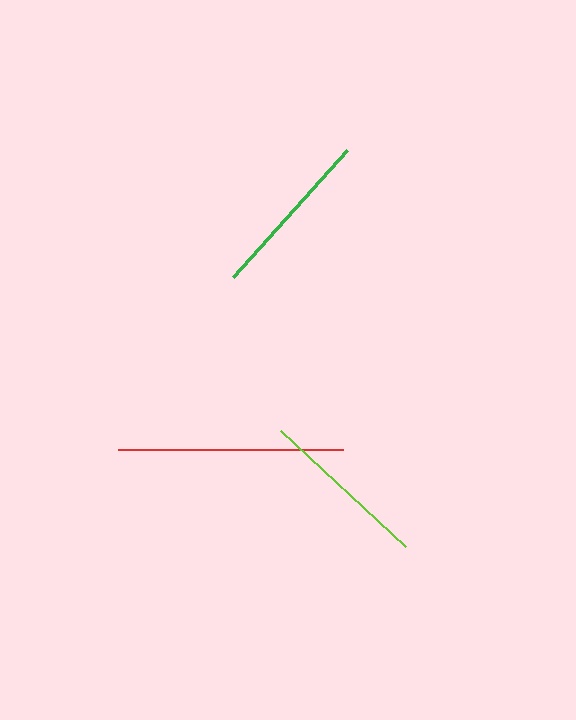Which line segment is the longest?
The red line is the longest at approximately 225 pixels.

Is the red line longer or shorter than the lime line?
The red line is longer than the lime line.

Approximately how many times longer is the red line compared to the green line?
The red line is approximately 1.3 times the length of the green line.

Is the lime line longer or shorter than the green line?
The lime line is longer than the green line.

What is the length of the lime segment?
The lime segment is approximately 171 pixels long.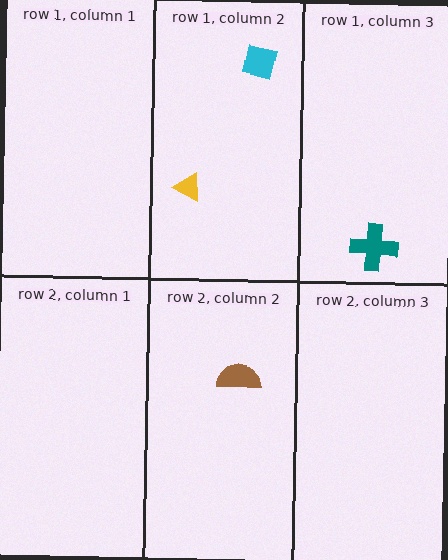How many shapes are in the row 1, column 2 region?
2.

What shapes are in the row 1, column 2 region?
The cyan square, the yellow triangle.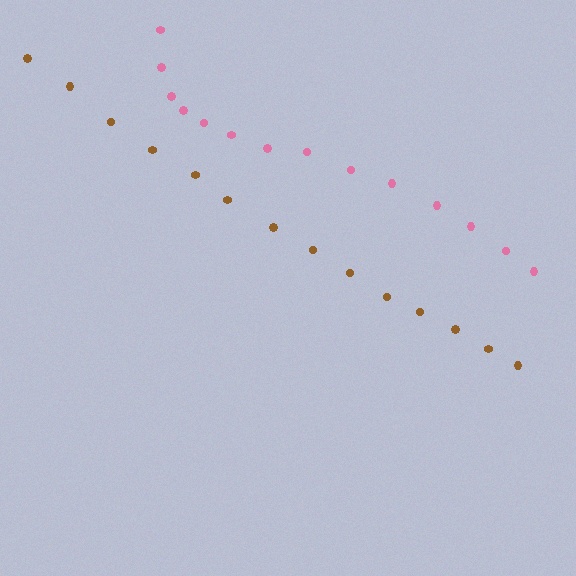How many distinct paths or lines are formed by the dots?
There are 2 distinct paths.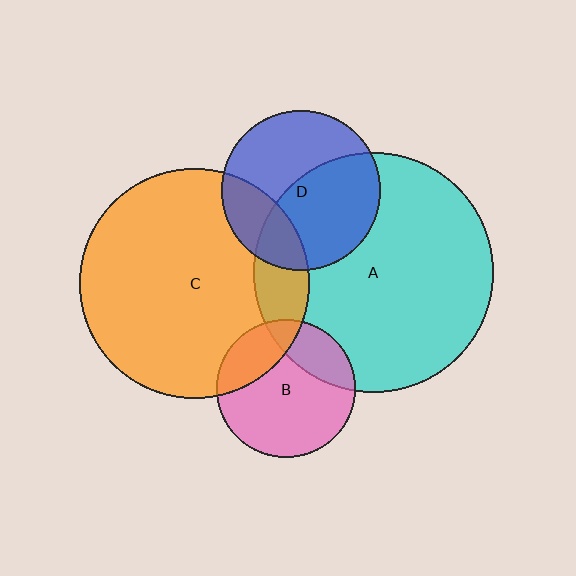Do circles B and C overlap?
Yes.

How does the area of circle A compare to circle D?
Approximately 2.3 times.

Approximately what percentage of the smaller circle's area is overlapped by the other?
Approximately 25%.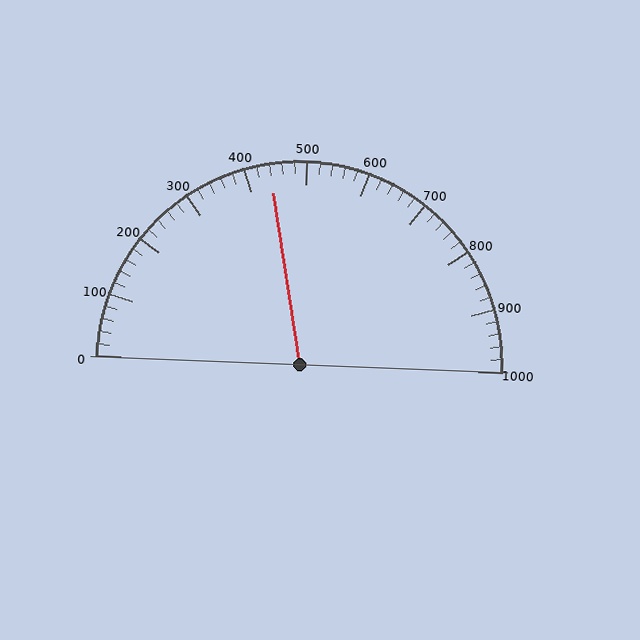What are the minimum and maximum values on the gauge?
The gauge ranges from 0 to 1000.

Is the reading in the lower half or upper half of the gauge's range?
The reading is in the lower half of the range (0 to 1000).